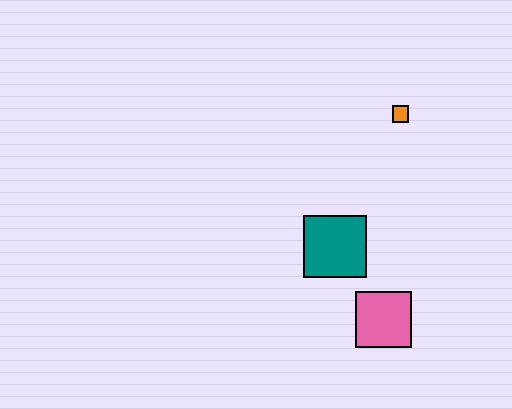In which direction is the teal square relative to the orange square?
The teal square is below the orange square.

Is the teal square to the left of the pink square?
Yes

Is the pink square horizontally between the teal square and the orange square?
Yes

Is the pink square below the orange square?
Yes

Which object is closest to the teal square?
The pink square is closest to the teal square.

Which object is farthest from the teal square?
The orange square is farthest from the teal square.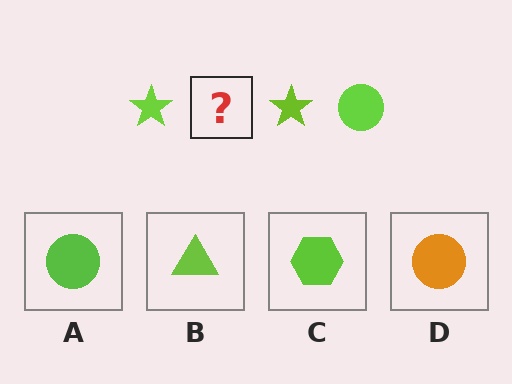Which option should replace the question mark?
Option A.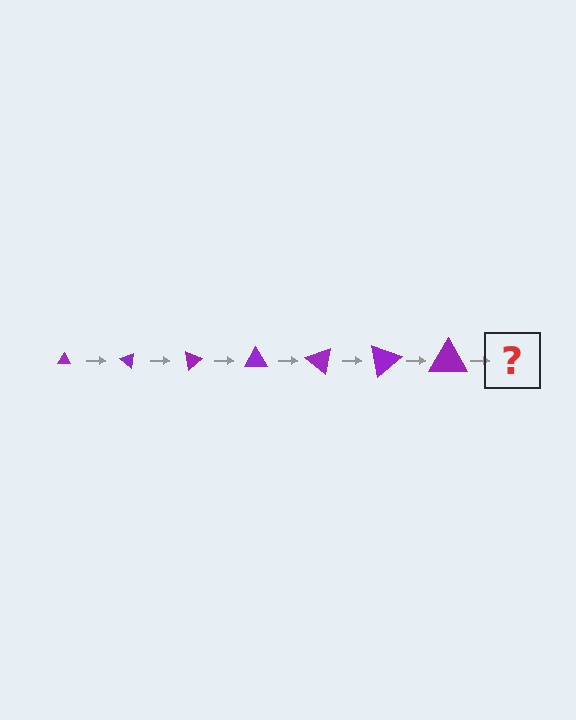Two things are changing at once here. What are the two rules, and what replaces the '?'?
The two rules are that the triangle grows larger each step and it rotates 40 degrees each step. The '?' should be a triangle, larger than the previous one and rotated 280 degrees from the start.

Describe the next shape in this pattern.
It should be a triangle, larger than the previous one and rotated 280 degrees from the start.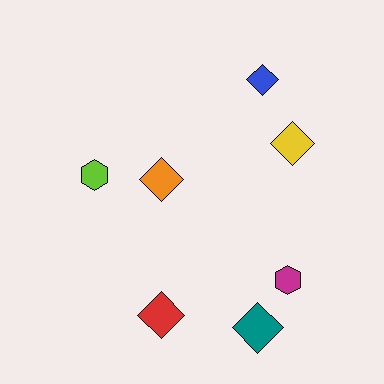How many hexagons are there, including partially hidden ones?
There are 2 hexagons.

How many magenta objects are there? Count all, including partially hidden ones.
There is 1 magenta object.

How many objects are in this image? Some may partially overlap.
There are 7 objects.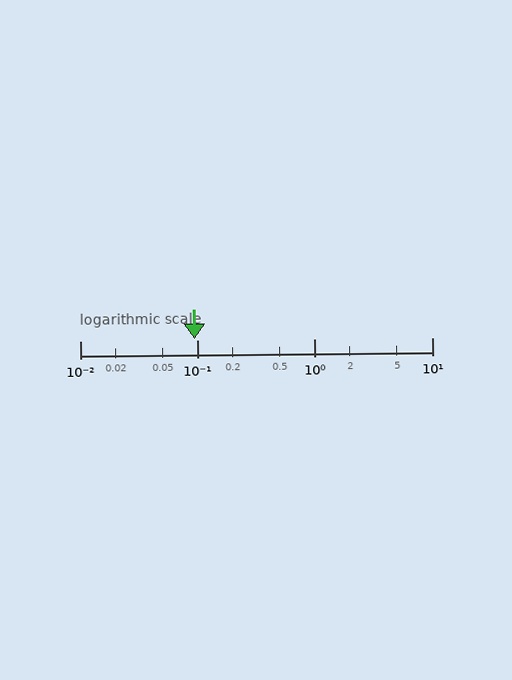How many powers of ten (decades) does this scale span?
The scale spans 3 decades, from 0.01 to 10.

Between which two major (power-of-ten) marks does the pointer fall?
The pointer is between 0.01 and 0.1.